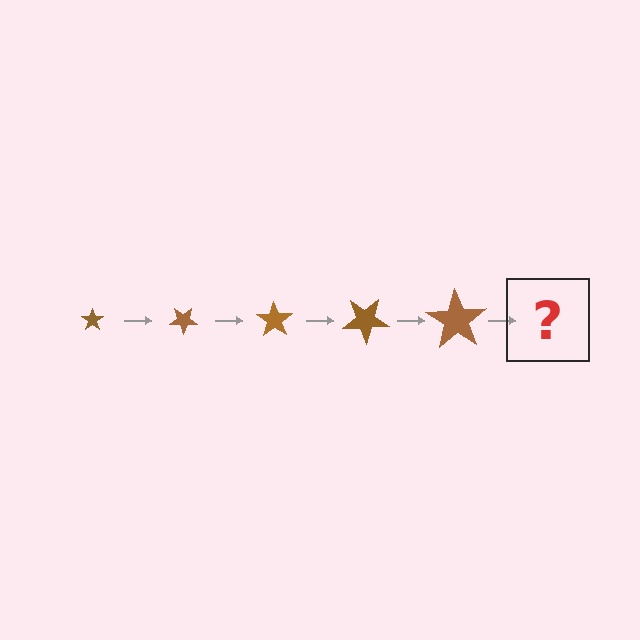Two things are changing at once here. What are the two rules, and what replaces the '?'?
The two rules are that the star grows larger each step and it rotates 35 degrees each step. The '?' should be a star, larger than the previous one and rotated 175 degrees from the start.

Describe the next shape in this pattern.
It should be a star, larger than the previous one and rotated 175 degrees from the start.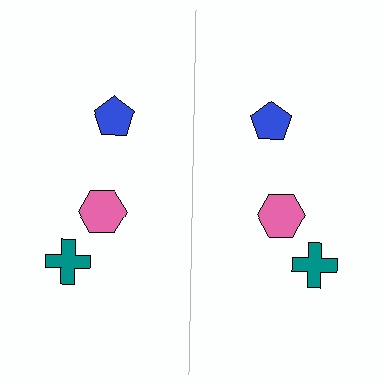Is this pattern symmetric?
Yes, this pattern has bilateral (reflection) symmetry.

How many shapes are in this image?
There are 6 shapes in this image.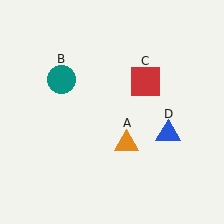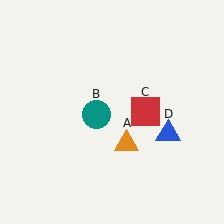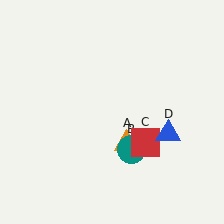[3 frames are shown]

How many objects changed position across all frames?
2 objects changed position: teal circle (object B), red square (object C).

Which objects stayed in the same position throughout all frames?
Orange triangle (object A) and blue triangle (object D) remained stationary.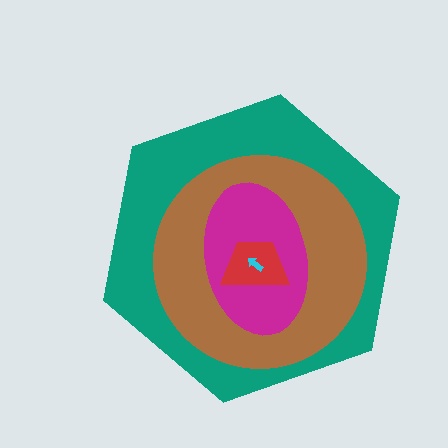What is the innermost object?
The cyan arrow.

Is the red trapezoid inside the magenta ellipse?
Yes.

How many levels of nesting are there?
5.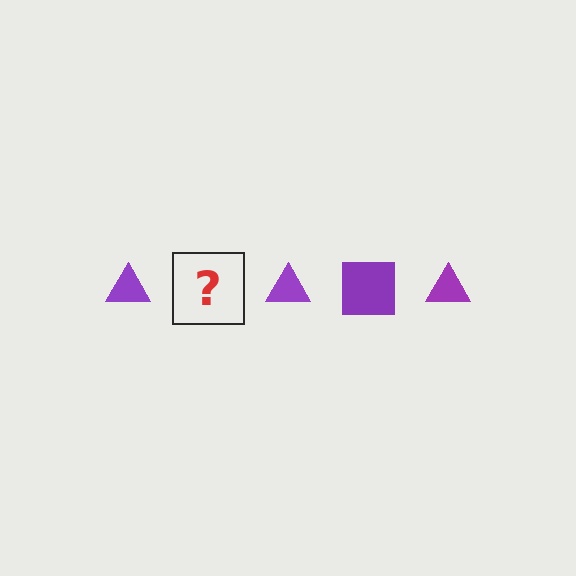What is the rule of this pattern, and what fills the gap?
The rule is that the pattern cycles through triangle, square shapes in purple. The gap should be filled with a purple square.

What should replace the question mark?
The question mark should be replaced with a purple square.